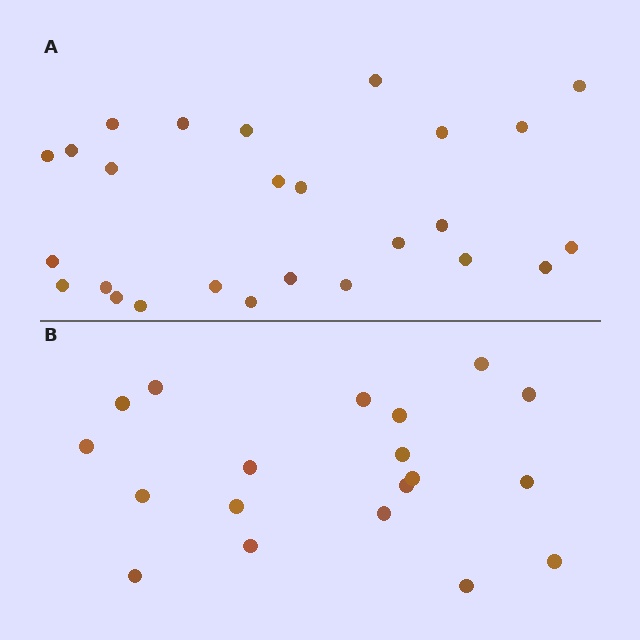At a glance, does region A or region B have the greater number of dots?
Region A (the top region) has more dots.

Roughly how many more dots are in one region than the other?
Region A has roughly 8 or so more dots than region B.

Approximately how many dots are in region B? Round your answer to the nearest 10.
About 20 dots. (The exact count is 19, which rounds to 20.)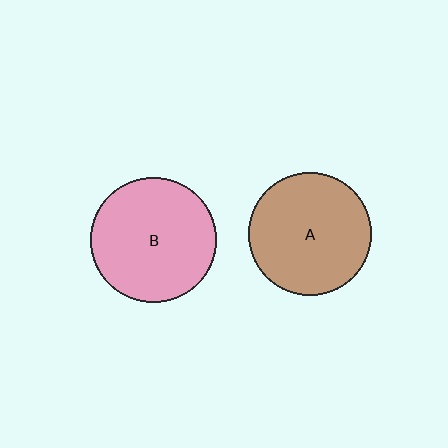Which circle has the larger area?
Circle B (pink).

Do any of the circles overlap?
No, none of the circles overlap.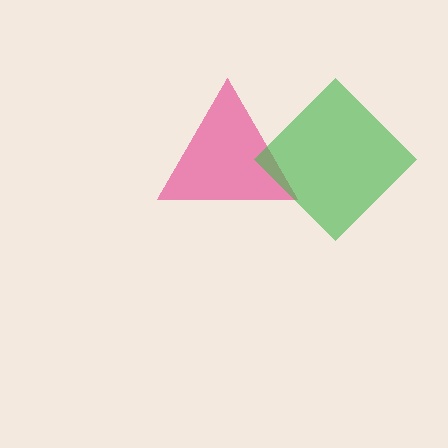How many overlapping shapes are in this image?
There are 2 overlapping shapes in the image.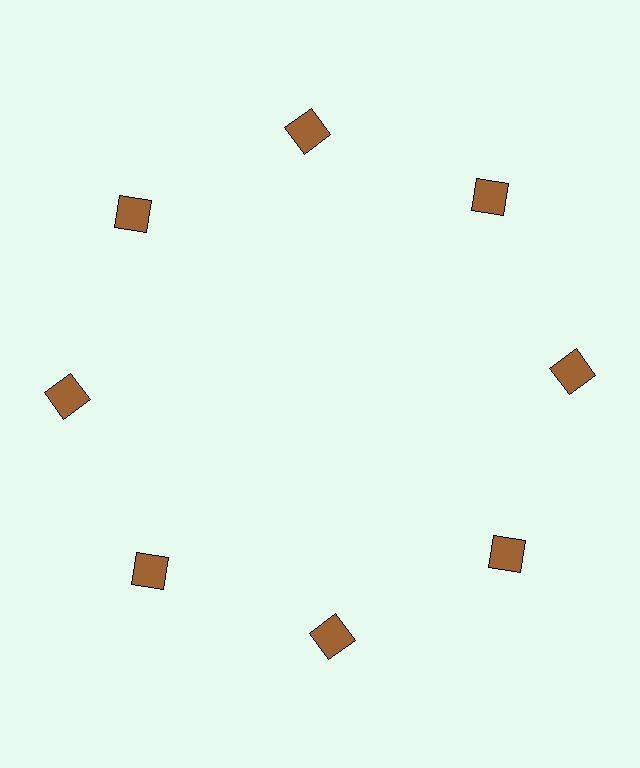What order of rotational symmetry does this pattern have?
This pattern has 8-fold rotational symmetry.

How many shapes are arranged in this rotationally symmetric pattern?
There are 8 shapes, arranged in 8 groups of 1.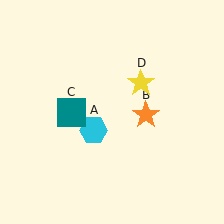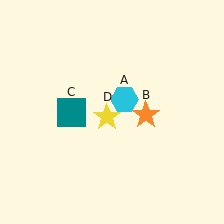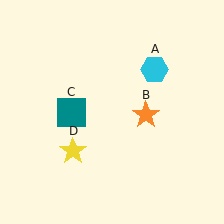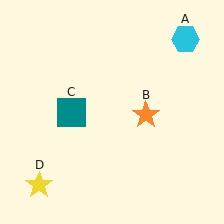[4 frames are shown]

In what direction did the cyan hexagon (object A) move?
The cyan hexagon (object A) moved up and to the right.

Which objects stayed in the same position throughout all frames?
Orange star (object B) and teal square (object C) remained stationary.